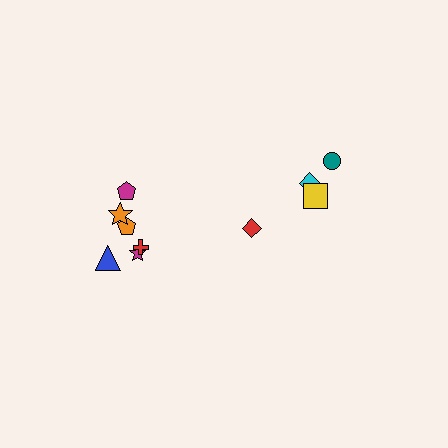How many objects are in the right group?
There are 4 objects.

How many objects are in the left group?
There are 6 objects.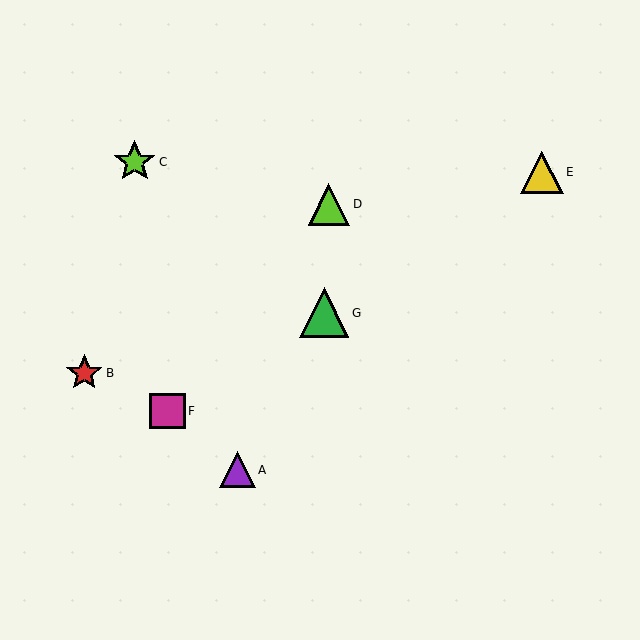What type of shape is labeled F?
Shape F is a magenta square.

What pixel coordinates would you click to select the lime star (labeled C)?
Click at (135, 162) to select the lime star C.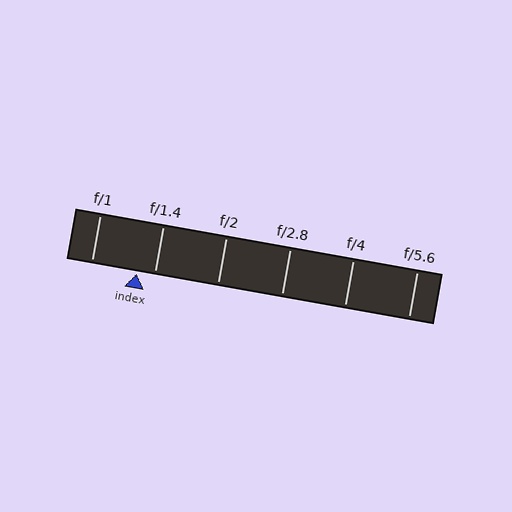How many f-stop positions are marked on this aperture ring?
There are 6 f-stop positions marked.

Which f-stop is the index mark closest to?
The index mark is closest to f/1.4.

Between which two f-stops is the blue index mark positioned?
The index mark is between f/1 and f/1.4.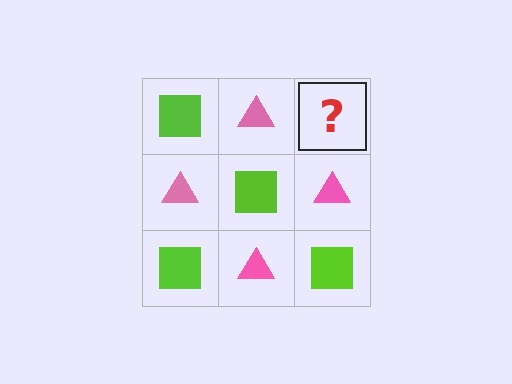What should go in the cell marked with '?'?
The missing cell should contain a lime square.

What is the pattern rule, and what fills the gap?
The rule is that it alternates lime square and pink triangle in a checkerboard pattern. The gap should be filled with a lime square.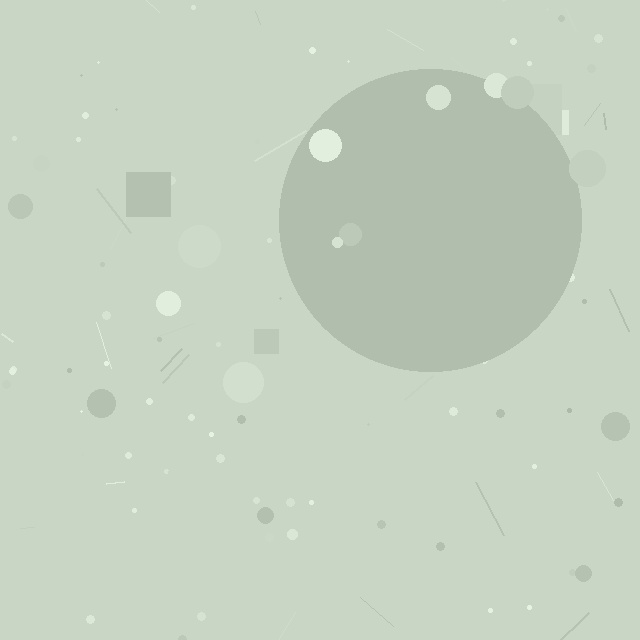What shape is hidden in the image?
A circle is hidden in the image.